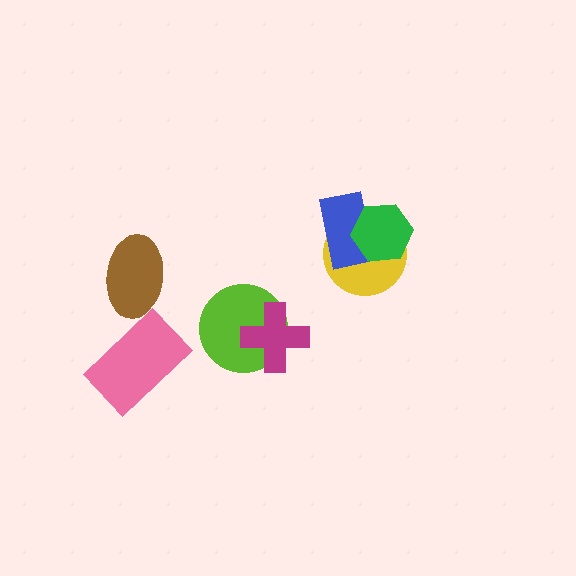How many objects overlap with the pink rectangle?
0 objects overlap with the pink rectangle.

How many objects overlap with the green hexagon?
2 objects overlap with the green hexagon.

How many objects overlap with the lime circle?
1 object overlaps with the lime circle.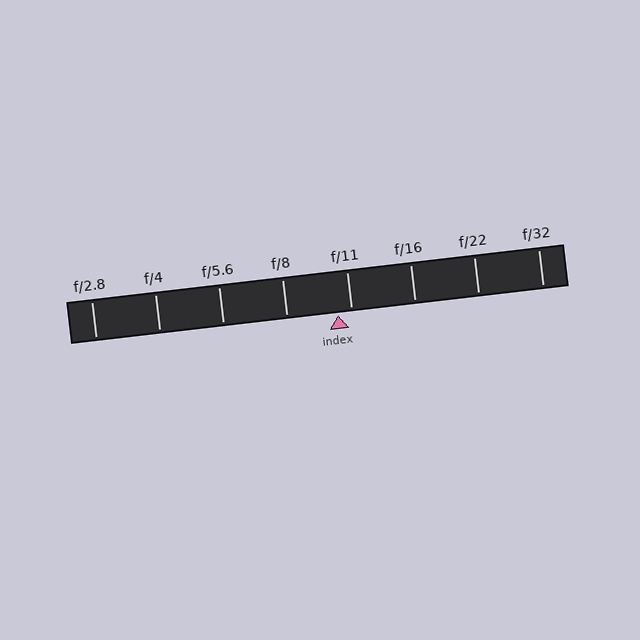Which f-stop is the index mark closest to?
The index mark is closest to f/11.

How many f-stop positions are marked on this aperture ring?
There are 8 f-stop positions marked.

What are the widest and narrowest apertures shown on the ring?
The widest aperture shown is f/2.8 and the narrowest is f/32.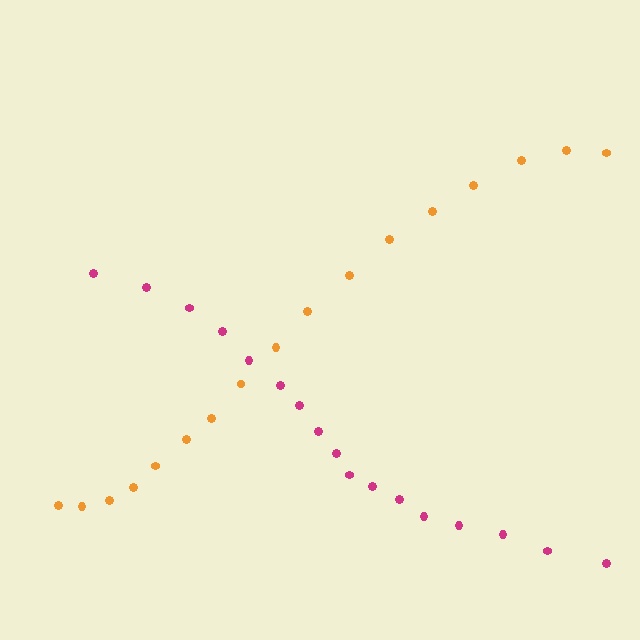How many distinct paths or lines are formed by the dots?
There are 2 distinct paths.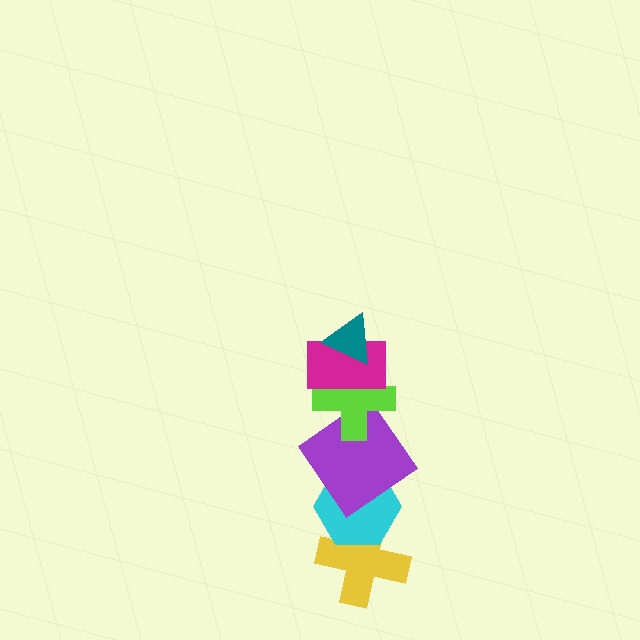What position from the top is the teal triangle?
The teal triangle is 1st from the top.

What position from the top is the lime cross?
The lime cross is 3rd from the top.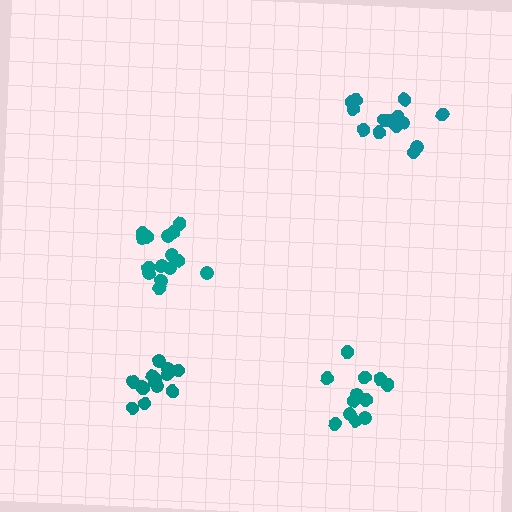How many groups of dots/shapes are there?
There are 4 groups.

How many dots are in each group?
Group 1: 15 dots, Group 2: 12 dots, Group 3: 16 dots, Group 4: 14 dots (57 total).